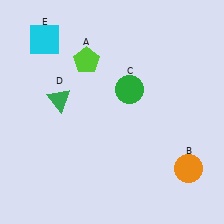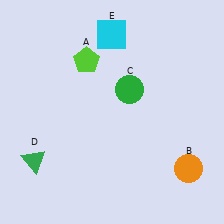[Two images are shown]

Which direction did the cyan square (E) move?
The cyan square (E) moved right.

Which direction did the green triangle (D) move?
The green triangle (D) moved down.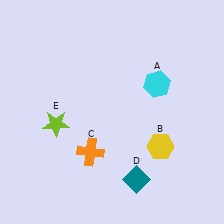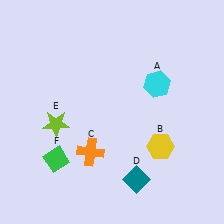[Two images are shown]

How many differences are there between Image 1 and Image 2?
There is 1 difference between the two images.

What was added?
A green diamond (F) was added in Image 2.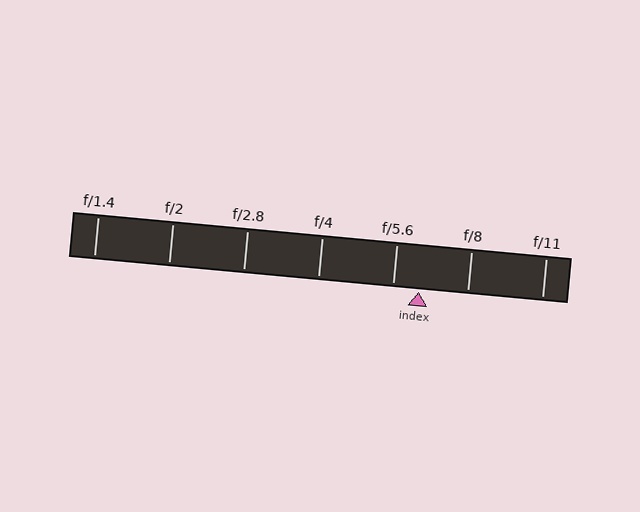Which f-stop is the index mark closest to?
The index mark is closest to f/5.6.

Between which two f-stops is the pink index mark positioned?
The index mark is between f/5.6 and f/8.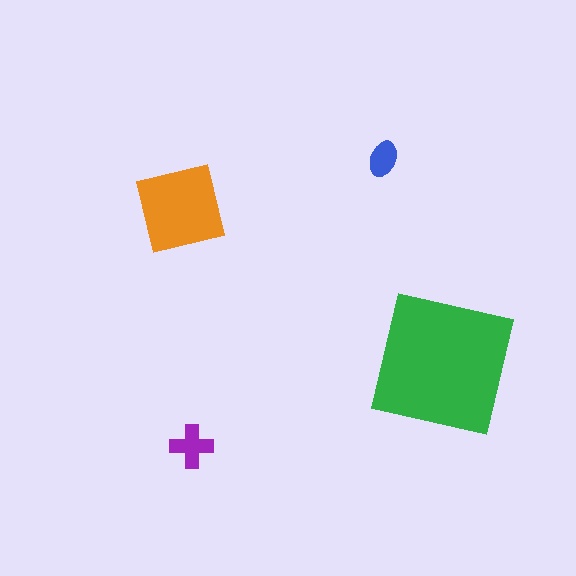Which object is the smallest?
The blue ellipse.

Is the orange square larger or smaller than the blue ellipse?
Larger.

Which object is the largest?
The green square.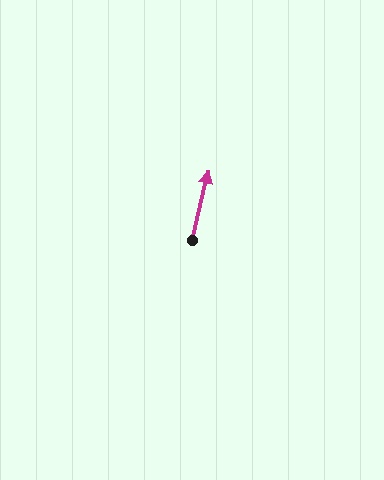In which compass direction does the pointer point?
North.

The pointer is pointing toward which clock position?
Roughly 12 o'clock.